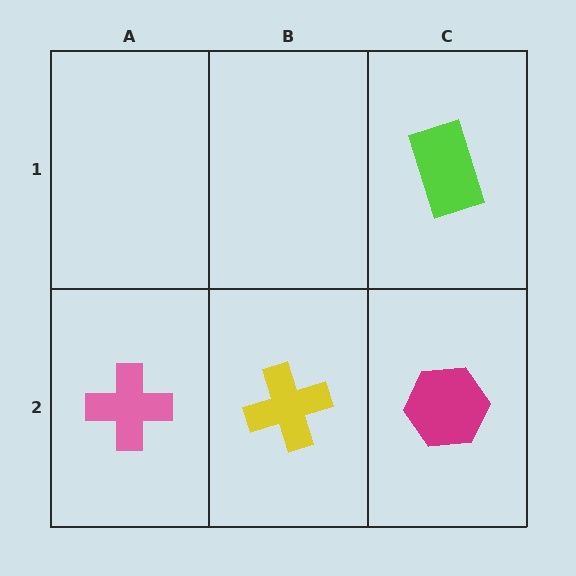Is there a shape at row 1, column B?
No, that cell is empty.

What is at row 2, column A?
A pink cross.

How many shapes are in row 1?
1 shape.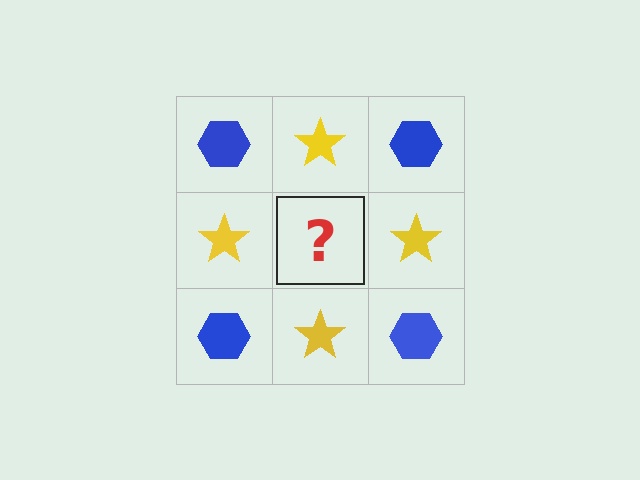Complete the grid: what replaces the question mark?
The question mark should be replaced with a blue hexagon.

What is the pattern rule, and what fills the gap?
The rule is that it alternates blue hexagon and yellow star in a checkerboard pattern. The gap should be filled with a blue hexagon.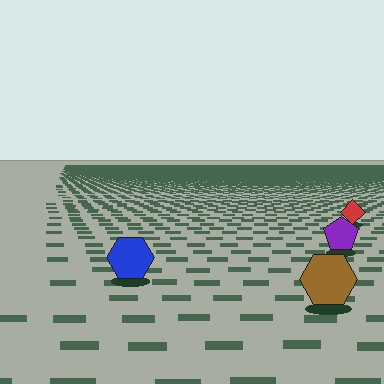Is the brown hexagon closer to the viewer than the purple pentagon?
Yes. The brown hexagon is closer — you can tell from the texture gradient: the ground texture is coarser near it.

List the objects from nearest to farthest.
From nearest to farthest: the brown hexagon, the blue hexagon, the purple pentagon, the red diamond.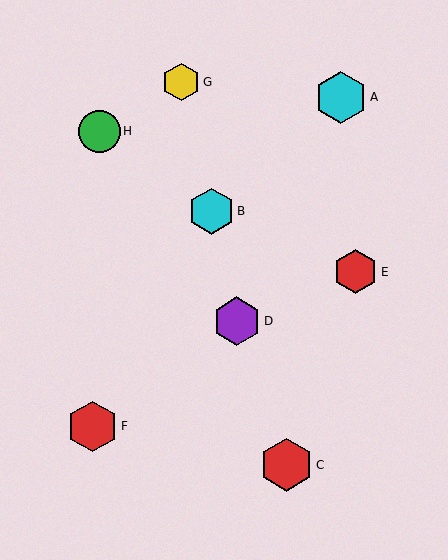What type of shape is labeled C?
Shape C is a red hexagon.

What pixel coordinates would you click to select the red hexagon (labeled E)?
Click at (356, 272) to select the red hexagon E.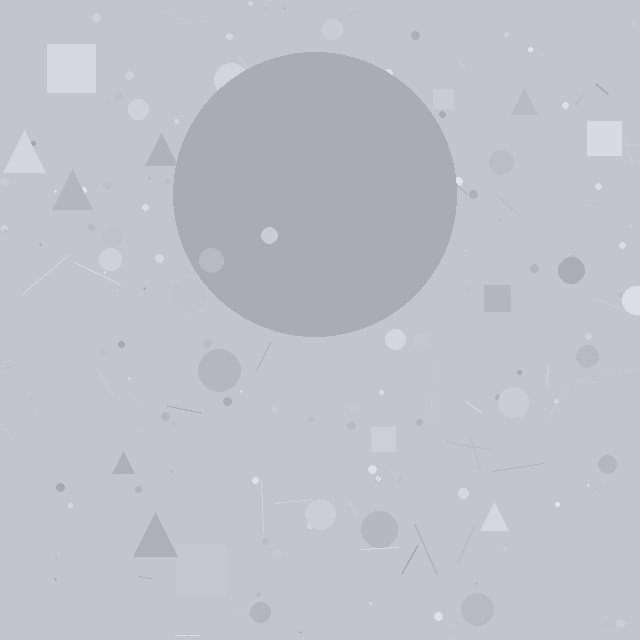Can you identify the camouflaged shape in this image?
The camouflaged shape is a circle.